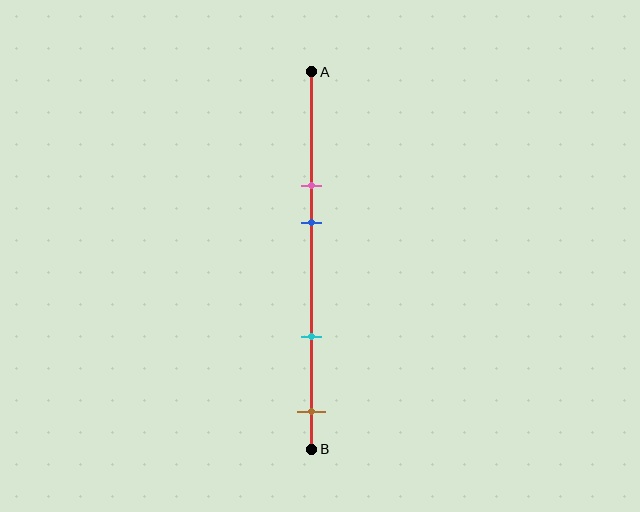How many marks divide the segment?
There are 4 marks dividing the segment.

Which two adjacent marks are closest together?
The pink and blue marks are the closest adjacent pair.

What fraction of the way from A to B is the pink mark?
The pink mark is approximately 30% (0.3) of the way from A to B.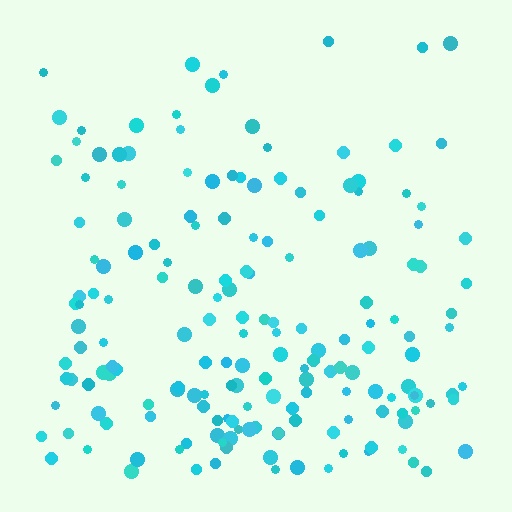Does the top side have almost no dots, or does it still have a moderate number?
Still a moderate number, just noticeably fewer than the bottom.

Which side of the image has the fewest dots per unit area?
The top.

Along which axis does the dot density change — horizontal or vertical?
Vertical.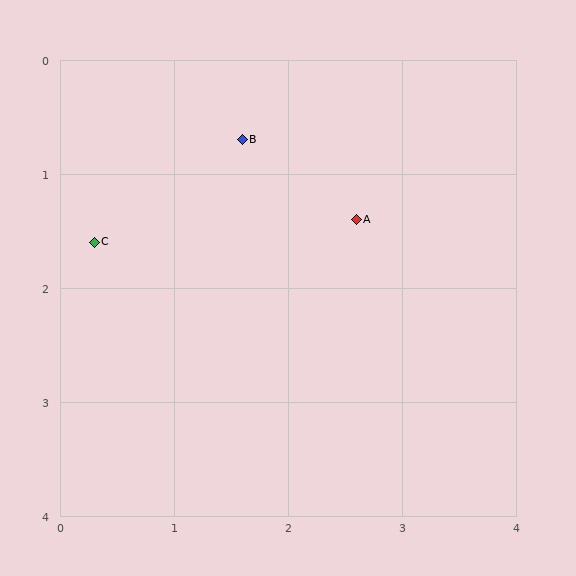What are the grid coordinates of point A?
Point A is at approximately (2.6, 1.4).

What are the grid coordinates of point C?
Point C is at approximately (0.3, 1.6).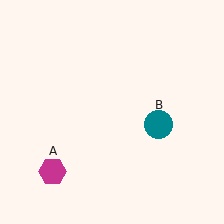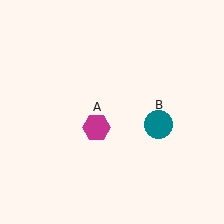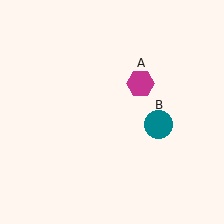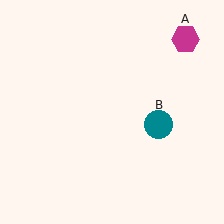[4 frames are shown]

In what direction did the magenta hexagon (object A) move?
The magenta hexagon (object A) moved up and to the right.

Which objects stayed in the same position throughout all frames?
Teal circle (object B) remained stationary.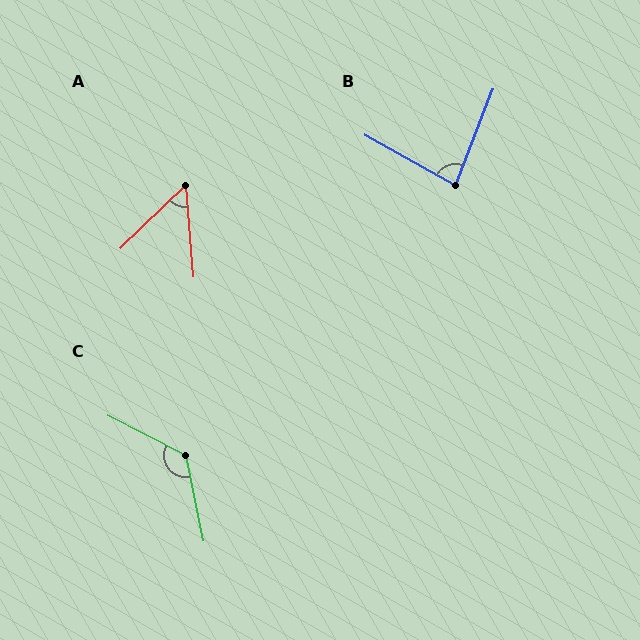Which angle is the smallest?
A, at approximately 51 degrees.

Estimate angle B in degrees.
Approximately 82 degrees.